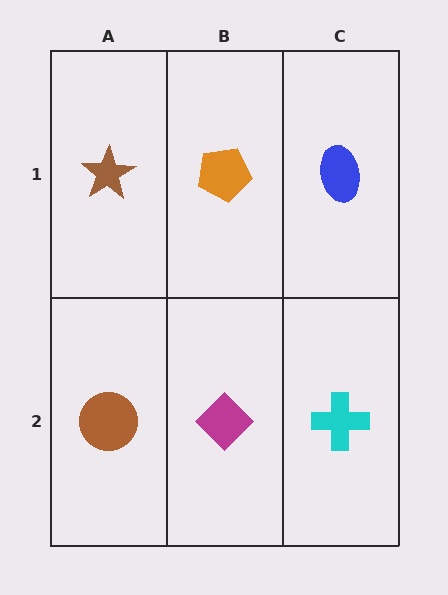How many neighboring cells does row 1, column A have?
2.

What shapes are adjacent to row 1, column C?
A cyan cross (row 2, column C), an orange pentagon (row 1, column B).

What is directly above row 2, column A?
A brown star.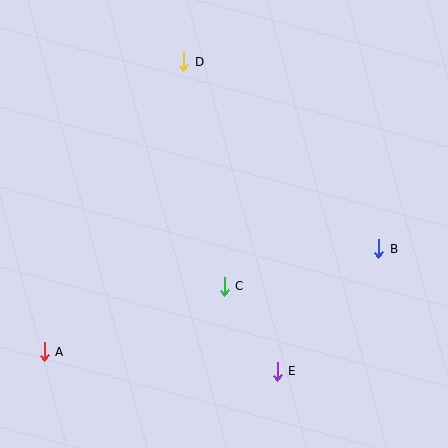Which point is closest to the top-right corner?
Point B is closest to the top-right corner.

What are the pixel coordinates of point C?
Point C is at (224, 286).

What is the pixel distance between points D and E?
The distance between D and E is 323 pixels.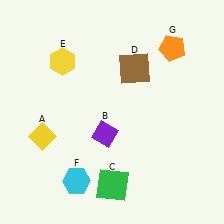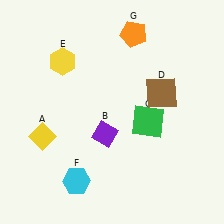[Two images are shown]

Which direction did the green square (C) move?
The green square (C) moved up.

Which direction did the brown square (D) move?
The brown square (D) moved right.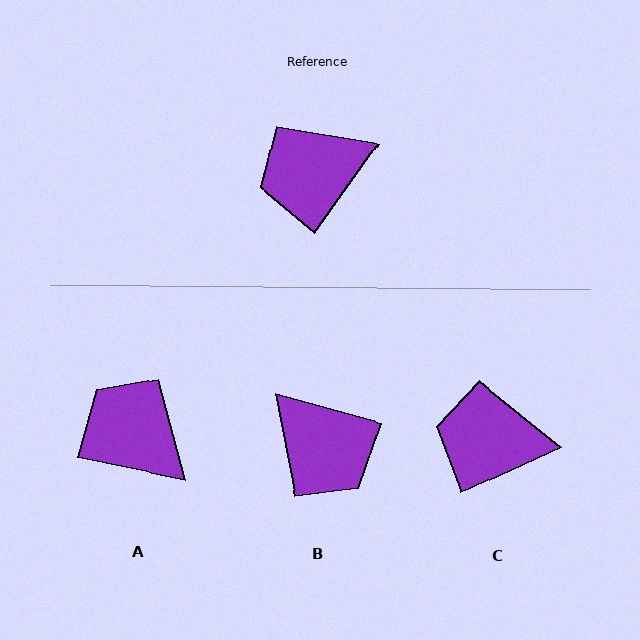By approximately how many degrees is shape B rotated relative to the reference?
Approximately 110 degrees counter-clockwise.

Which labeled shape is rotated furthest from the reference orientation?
B, about 110 degrees away.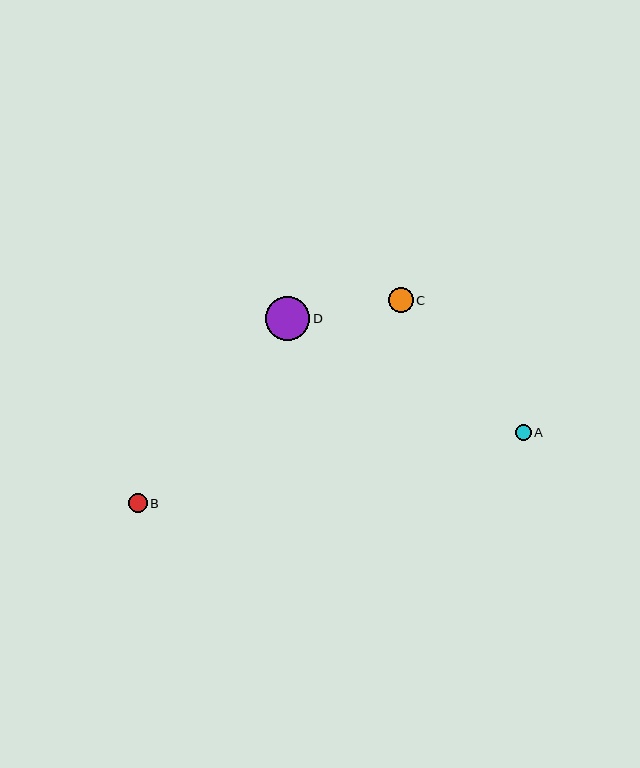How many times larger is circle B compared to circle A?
Circle B is approximately 1.2 times the size of circle A.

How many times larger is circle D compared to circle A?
Circle D is approximately 2.8 times the size of circle A.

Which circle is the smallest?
Circle A is the smallest with a size of approximately 16 pixels.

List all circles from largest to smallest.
From largest to smallest: D, C, B, A.